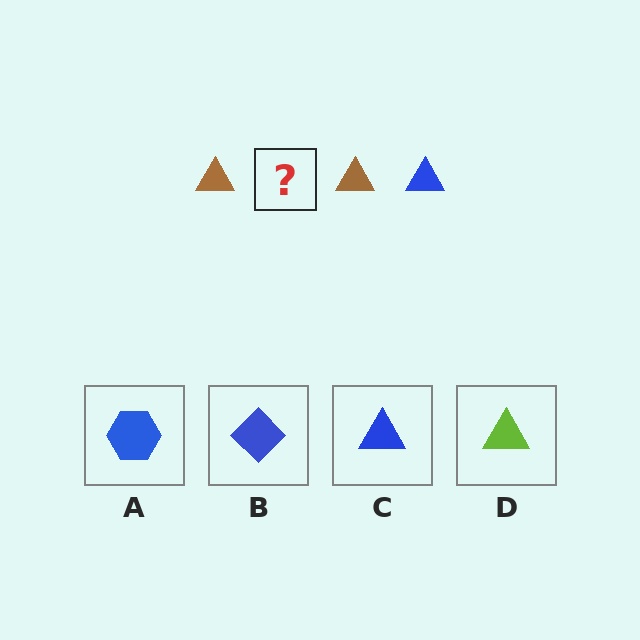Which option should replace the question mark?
Option C.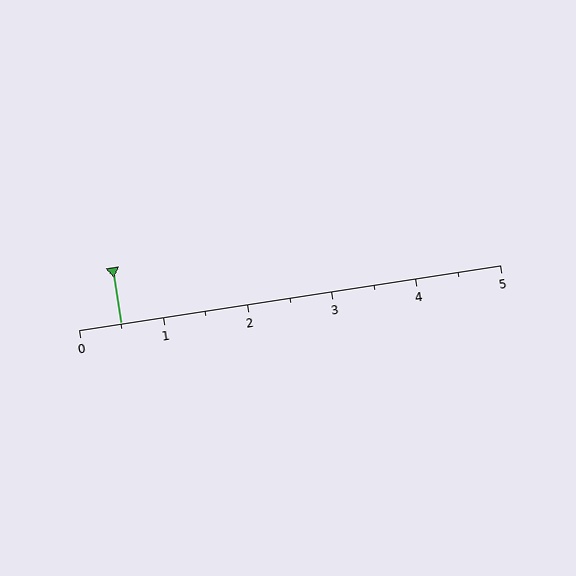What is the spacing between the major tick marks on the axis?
The major ticks are spaced 1 apart.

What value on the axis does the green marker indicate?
The marker indicates approximately 0.5.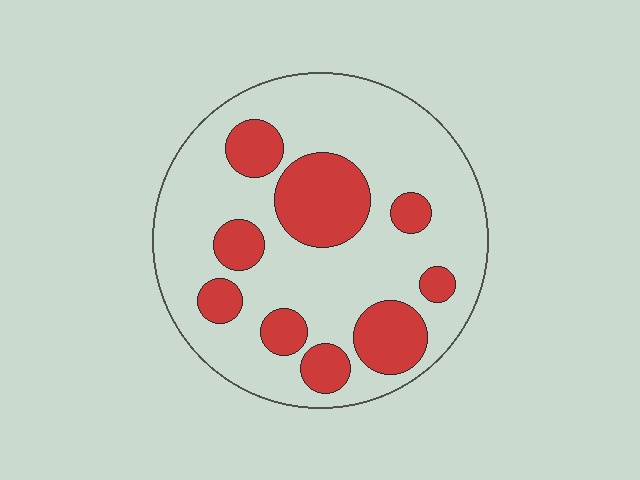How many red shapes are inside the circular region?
9.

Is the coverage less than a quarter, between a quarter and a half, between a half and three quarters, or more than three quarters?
Between a quarter and a half.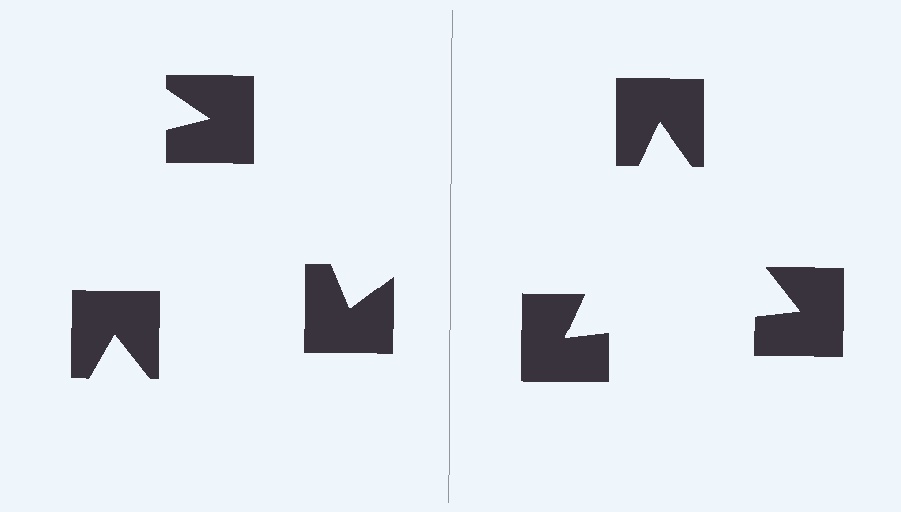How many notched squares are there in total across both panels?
6 — 3 on each side.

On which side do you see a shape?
An illusory triangle appears on the right side. On the left side the wedge cuts are rotated, so no coherent shape forms.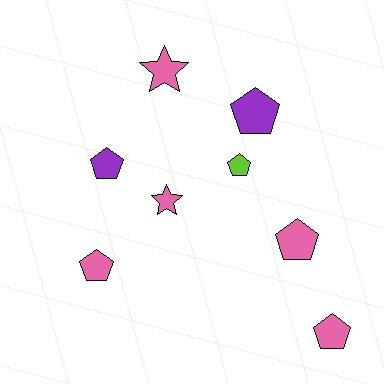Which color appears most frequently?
Pink, with 5 objects.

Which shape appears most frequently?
Pentagon, with 6 objects.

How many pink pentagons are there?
There are 3 pink pentagons.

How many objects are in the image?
There are 8 objects.